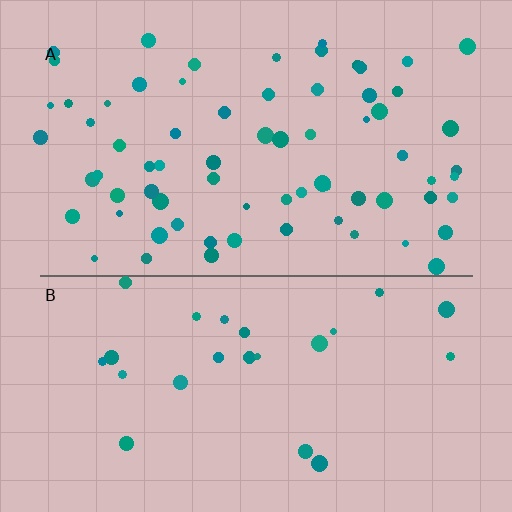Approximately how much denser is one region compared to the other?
Approximately 3.0× — region A over region B.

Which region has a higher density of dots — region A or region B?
A (the top).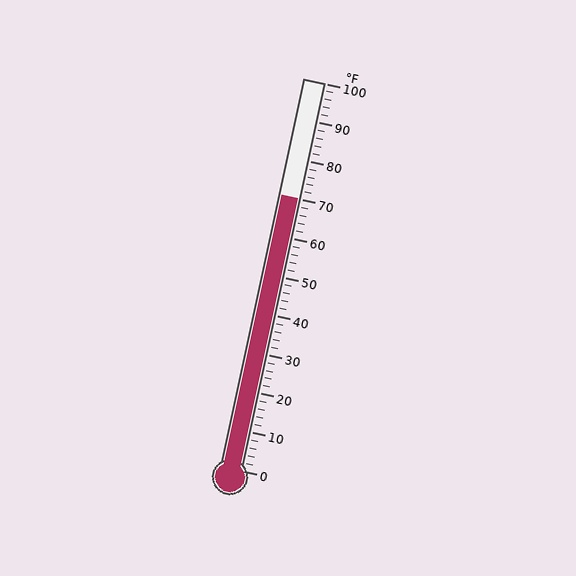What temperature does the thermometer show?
The thermometer shows approximately 70°F.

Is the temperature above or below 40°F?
The temperature is above 40°F.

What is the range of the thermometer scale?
The thermometer scale ranges from 0°F to 100°F.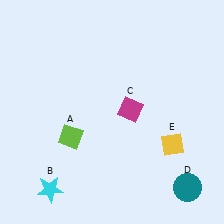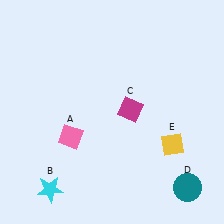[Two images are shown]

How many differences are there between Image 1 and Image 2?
There is 1 difference between the two images.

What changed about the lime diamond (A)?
In Image 1, A is lime. In Image 2, it changed to pink.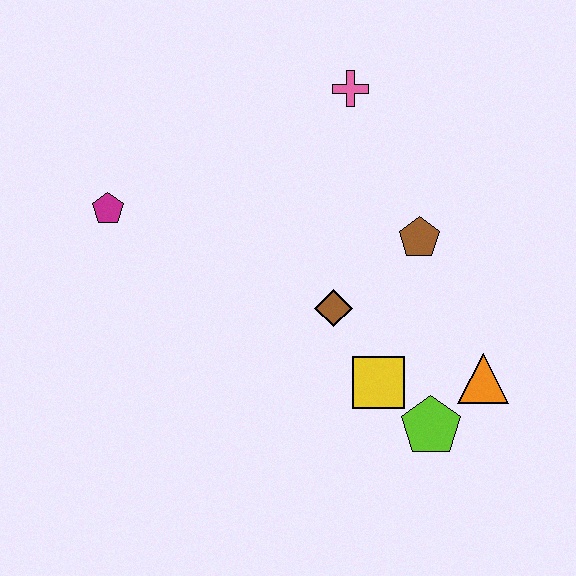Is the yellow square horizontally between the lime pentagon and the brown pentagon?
No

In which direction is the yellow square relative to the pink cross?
The yellow square is below the pink cross.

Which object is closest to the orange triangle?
The lime pentagon is closest to the orange triangle.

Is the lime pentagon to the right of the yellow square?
Yes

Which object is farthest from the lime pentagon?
The magenta pentagon is farthest from the lime pentagon.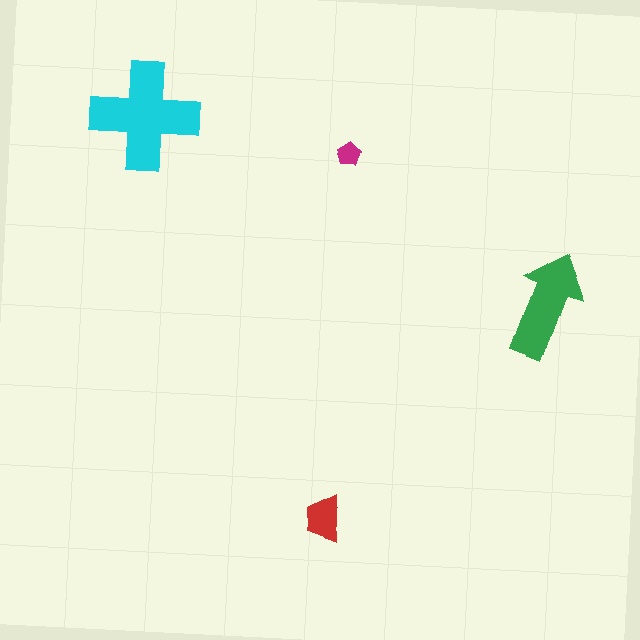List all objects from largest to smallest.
The cyan cross, the green arrow, the red trapezoid, the magenta pentagon.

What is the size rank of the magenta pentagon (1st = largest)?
4th.